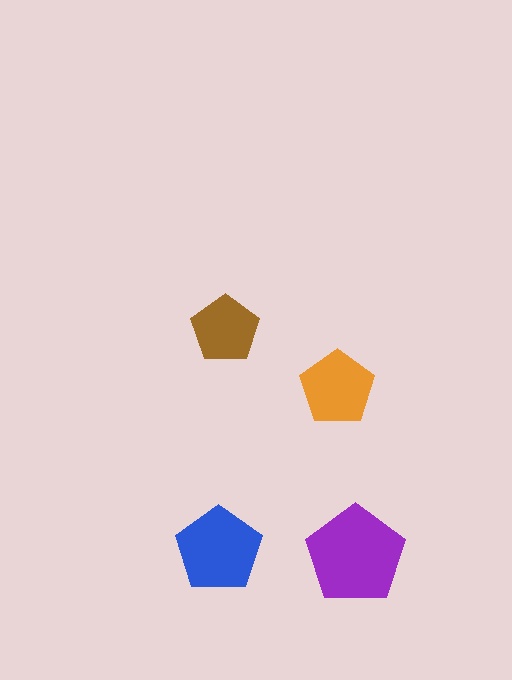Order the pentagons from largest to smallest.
the purple one, the blue one, the orange one, the brown one.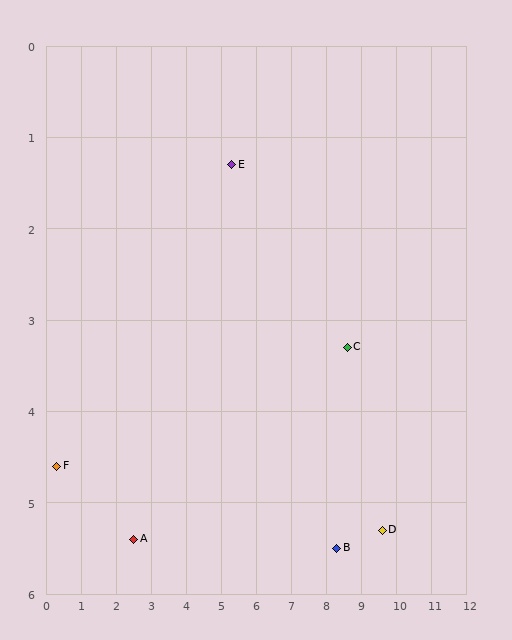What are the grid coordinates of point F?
Point F is at approximately (0.3, 4.6).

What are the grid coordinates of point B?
Point B is at approximately (8.3, 5.5).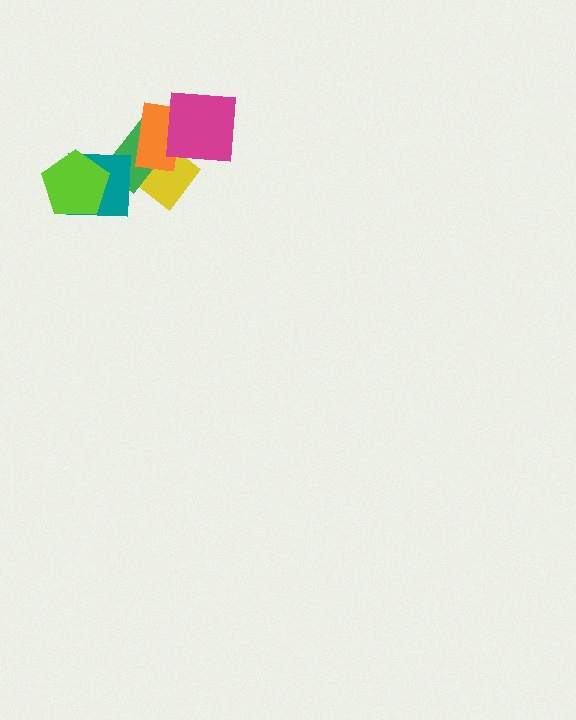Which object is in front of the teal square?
The lime pentagon is in front of the teal square.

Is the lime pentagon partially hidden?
No, no other shape covers it.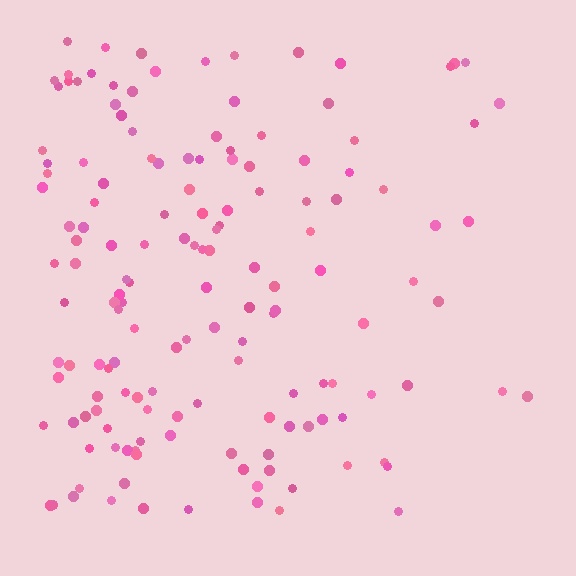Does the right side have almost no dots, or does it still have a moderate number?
Still a moderate number, just noticeably fewer than the left.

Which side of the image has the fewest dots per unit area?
The right.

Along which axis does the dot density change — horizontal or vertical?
Horizontal.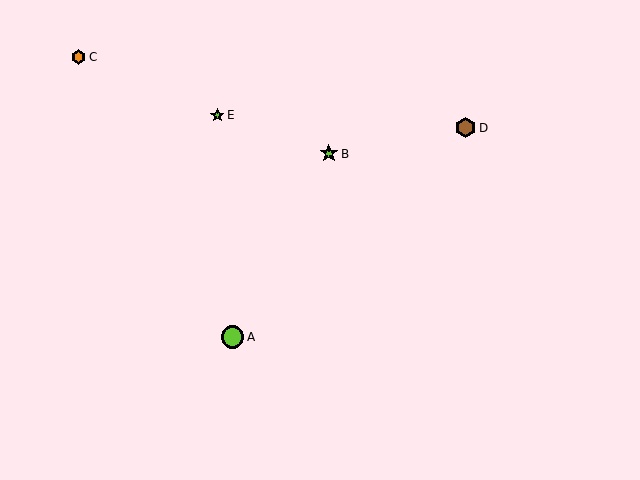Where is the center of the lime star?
The center of the lime star is at (329, 154).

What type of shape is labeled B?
Shape B is a lime star.